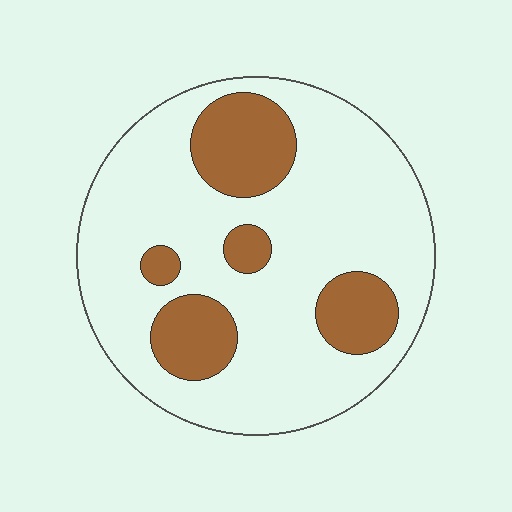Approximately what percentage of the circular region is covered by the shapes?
Approximately 25%.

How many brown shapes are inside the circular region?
5.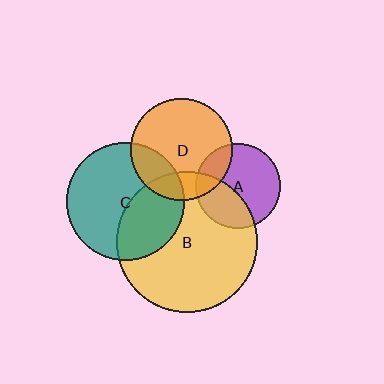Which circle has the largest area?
Circle B (yellow).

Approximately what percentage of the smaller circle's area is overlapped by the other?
Approximately 20%.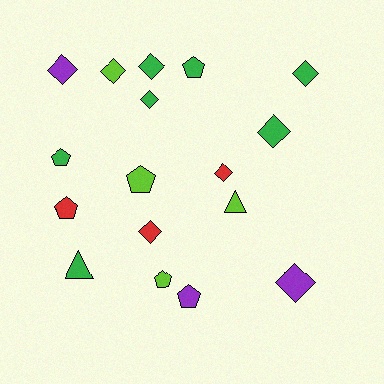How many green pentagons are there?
There are 2 green pentagons.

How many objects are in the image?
There are 17 objects.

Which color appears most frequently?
Green, with 7 objects.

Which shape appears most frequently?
Diamond, with 9 objects.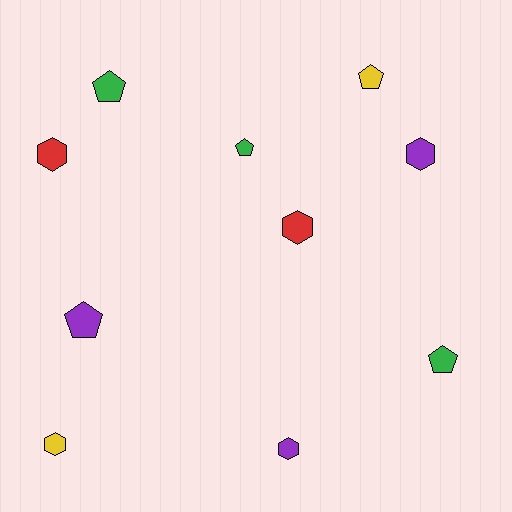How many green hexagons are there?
There are no green hexagons.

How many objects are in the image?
There are 10 objects.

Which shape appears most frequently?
Hexagon, with 5 objects.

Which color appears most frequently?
Purple, with 3 objects.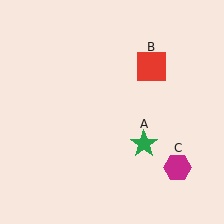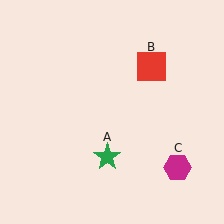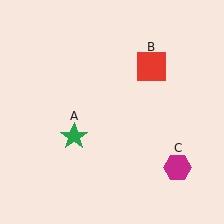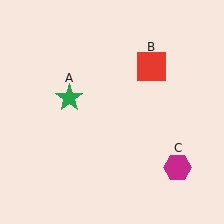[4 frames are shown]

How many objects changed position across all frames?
1 object changed position: green star (object A).